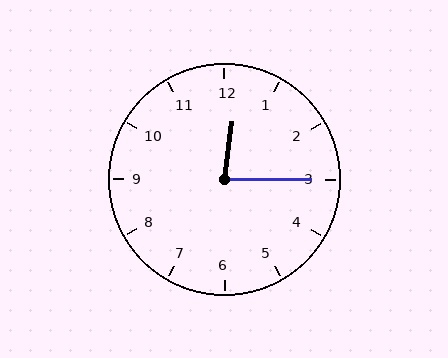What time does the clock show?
12:15.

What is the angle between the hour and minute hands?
Approximately 82 degrees.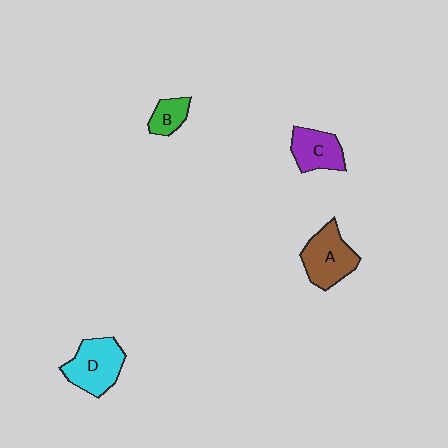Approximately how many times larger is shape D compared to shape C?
Approximately 1.3 times.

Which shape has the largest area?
Shape D (cyan).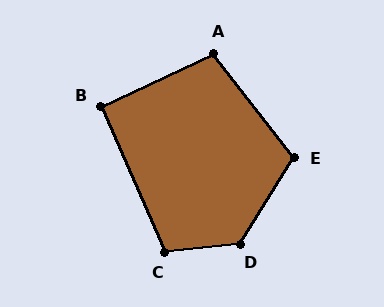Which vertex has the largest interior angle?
D, at approximately 128 degrees.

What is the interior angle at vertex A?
Approximately 103 degrees (obtuse).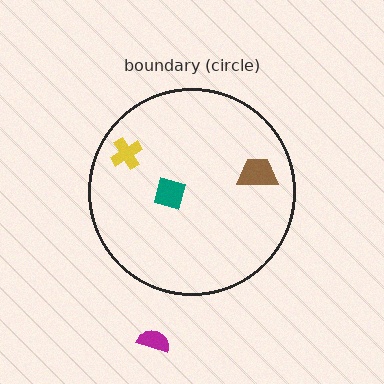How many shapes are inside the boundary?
3 inside, 1 outside.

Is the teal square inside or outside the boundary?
Inside.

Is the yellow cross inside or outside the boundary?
Inside.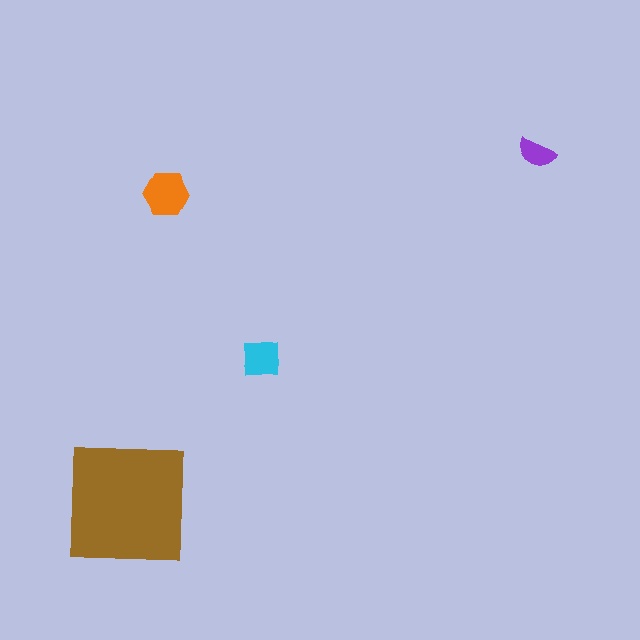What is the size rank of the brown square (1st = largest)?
1st.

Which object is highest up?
The purple semicircle is topmost.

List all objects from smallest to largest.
The purple semicircle, the cyan square, the orange hexagon, the brown square.